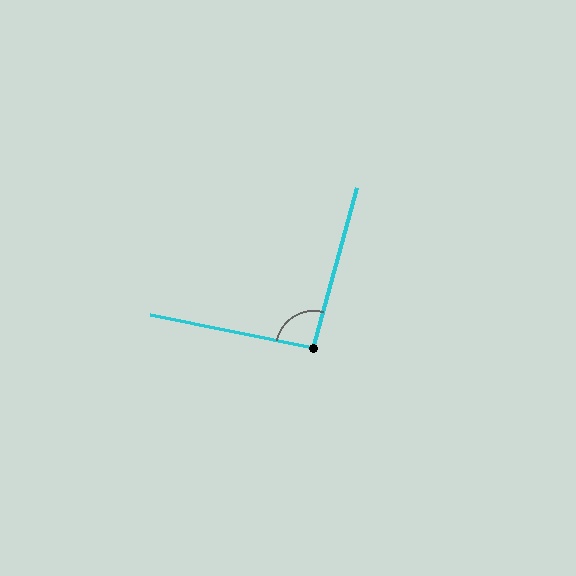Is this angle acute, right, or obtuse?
It is approximately a right angle.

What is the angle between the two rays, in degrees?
Approximately 94 degrees.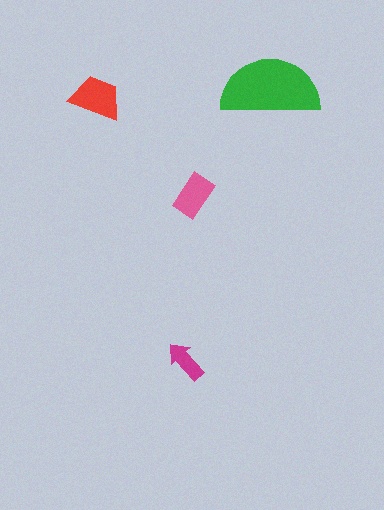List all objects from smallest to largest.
The magenta arrow, the pink rectangle, the red trapezoid, the green semicircle.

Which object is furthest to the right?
The green semicircle is rightmost.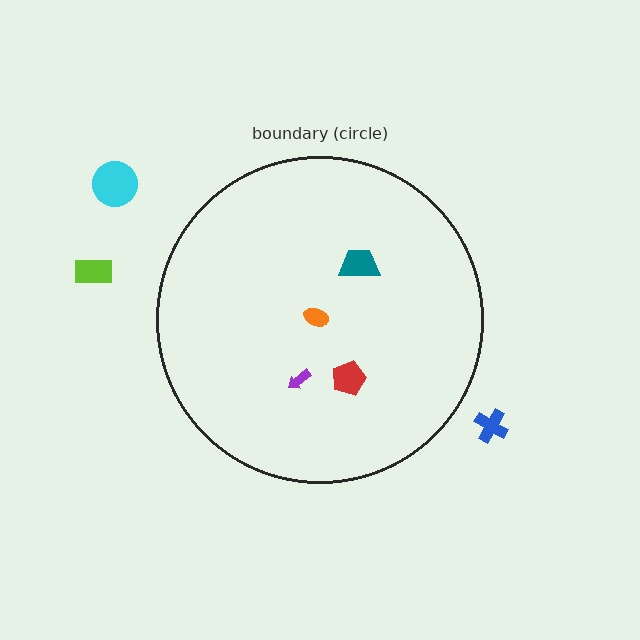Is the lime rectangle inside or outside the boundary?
Outside.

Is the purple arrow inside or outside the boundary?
Inside.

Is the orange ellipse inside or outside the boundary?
Inside.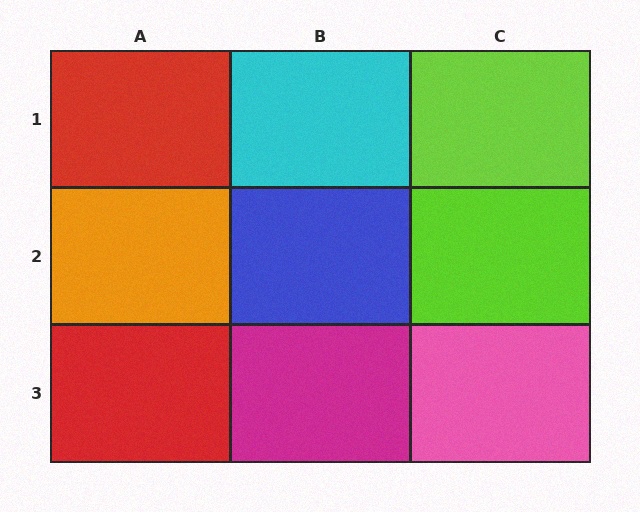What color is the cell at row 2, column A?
Orange.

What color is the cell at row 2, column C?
Lime.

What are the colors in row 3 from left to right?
Red, magenta, pink.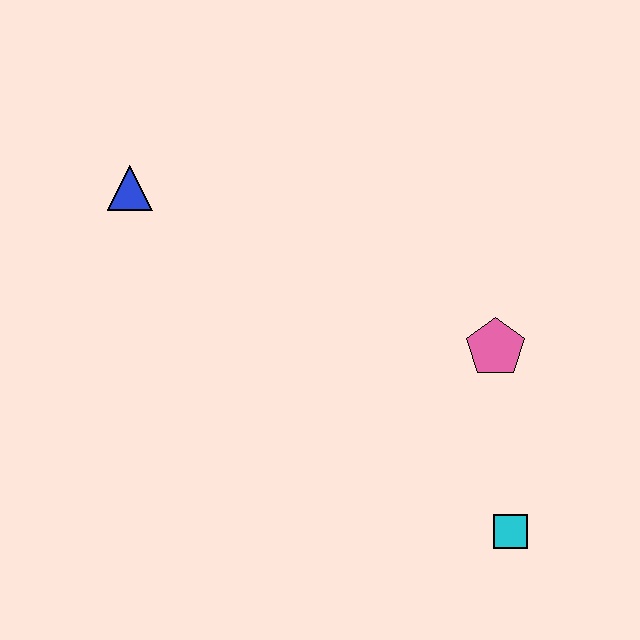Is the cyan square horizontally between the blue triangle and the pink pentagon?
No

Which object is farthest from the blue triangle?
The cyan square is farthest from the blue triangle.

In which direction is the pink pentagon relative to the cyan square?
The pink pentagon is above the cyan square.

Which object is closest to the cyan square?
The pink pentagon is closest to the cyan square.